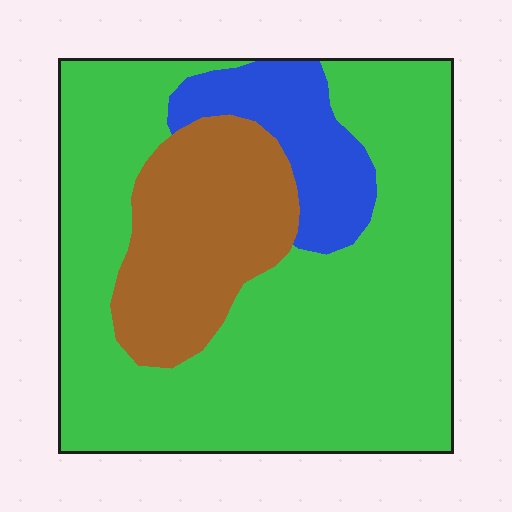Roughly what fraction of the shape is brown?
Brown takes up about one fifth (1/5) of the shape.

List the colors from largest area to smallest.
From largest to smallest: green, brown, blue.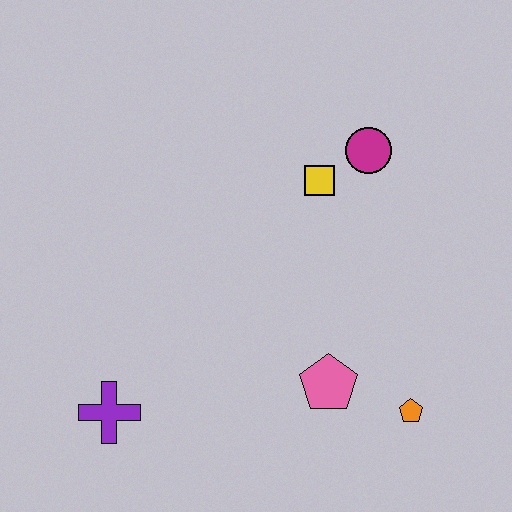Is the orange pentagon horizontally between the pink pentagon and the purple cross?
No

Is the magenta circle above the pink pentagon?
Yes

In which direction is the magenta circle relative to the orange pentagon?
The magenta circle is above the orange pentagon.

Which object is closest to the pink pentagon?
The orange pentagon is closest to the pink pentagon.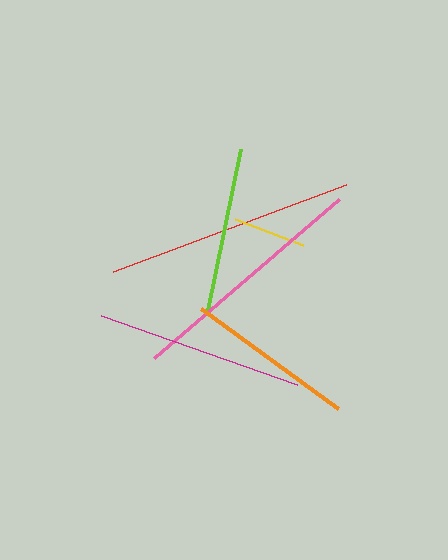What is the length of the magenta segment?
The magenta segment is approximately 207 pixels long.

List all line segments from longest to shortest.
From longest to shortest: red, pink, magenta, orange, lime, yellow.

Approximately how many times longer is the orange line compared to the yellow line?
The orange line is approximately 2.3 times the length of the yellow line.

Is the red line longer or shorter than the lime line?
The red line is longer than the lime line.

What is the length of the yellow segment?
The yellow segment is approximately 73 pixels long.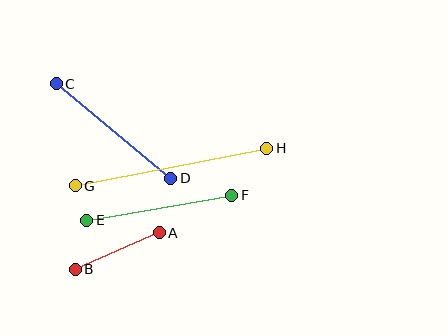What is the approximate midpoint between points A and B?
The midpoint is at approximately (117, 251) pixels.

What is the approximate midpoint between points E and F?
The midpoint is at approximately (159, 208) pixels.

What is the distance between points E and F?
The distance is approximately 147 pixels.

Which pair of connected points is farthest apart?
Points G and H are farthest apart.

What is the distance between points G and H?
The distance is approximately 195 pixels.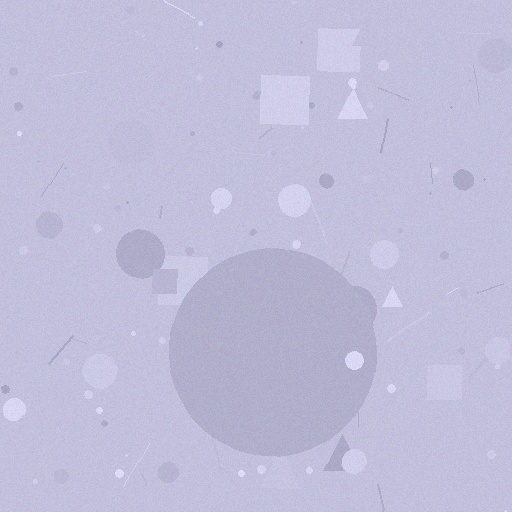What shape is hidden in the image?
A circle is hidden in the image.